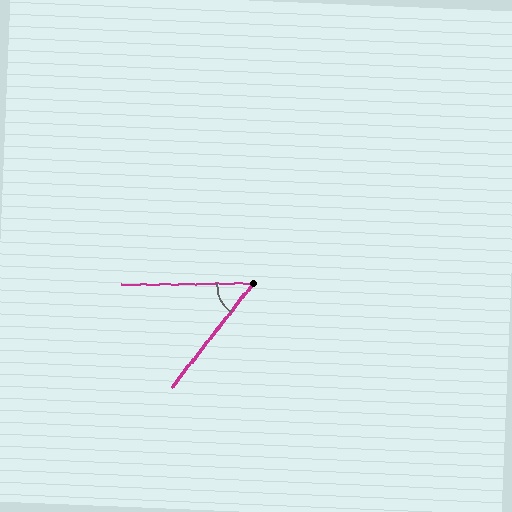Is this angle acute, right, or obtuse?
It is acute.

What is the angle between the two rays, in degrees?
Approximately 51 degrees.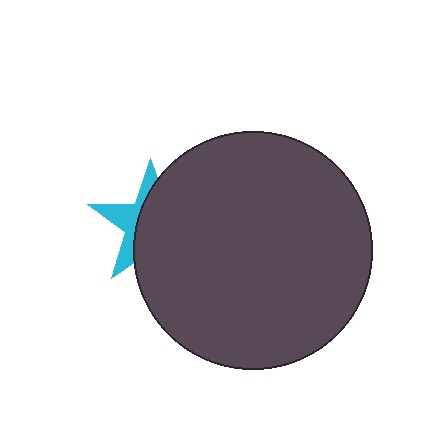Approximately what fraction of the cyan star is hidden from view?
Roughly 65% of the cyan star is hidden behind the dark gray circle.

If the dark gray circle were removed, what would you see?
You would see the complete cyan star.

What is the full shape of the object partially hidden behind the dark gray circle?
The partially hidden object is a cyan star.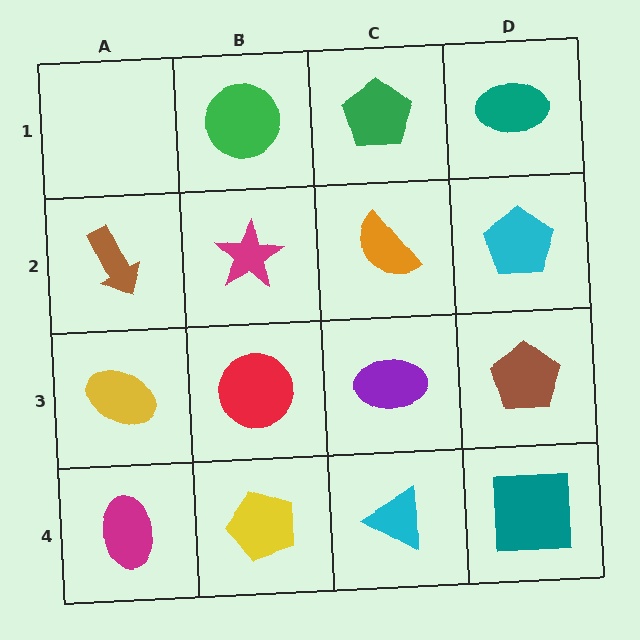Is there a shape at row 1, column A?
No, that cell is empty.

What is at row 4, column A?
A magenta ellipse.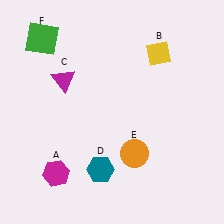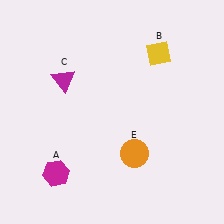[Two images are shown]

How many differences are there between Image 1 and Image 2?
There are 2 differences between the two images.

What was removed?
The green square (F), the teal hexagon (D) were removed in Image 2.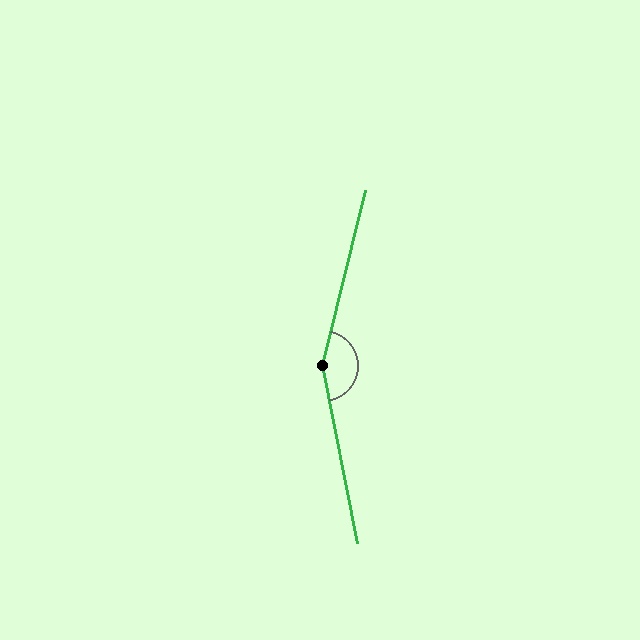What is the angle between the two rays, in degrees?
Approximately 155 degrees.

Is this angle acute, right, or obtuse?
It is obtuse.